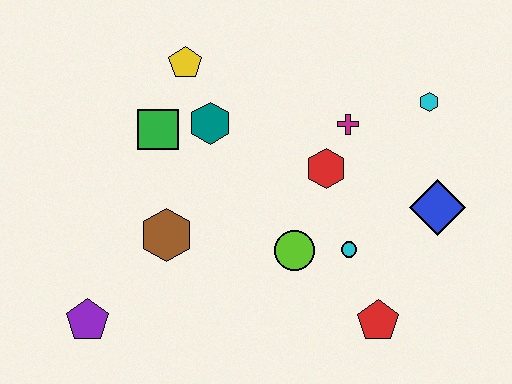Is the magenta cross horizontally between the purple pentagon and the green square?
No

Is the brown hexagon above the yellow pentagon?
No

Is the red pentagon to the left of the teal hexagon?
No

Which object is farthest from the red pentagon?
The yellow pentagon is farthest from the red pentagon.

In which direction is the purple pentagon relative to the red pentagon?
The purple pentagon is to the left of the red pentagon.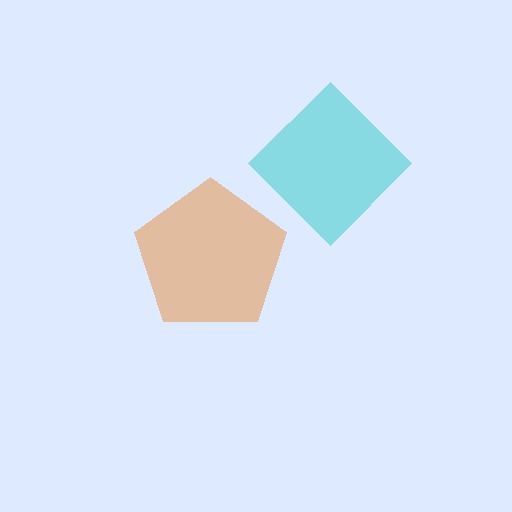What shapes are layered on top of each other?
The layered shapes are: an orange pentagon, a cyan diamond.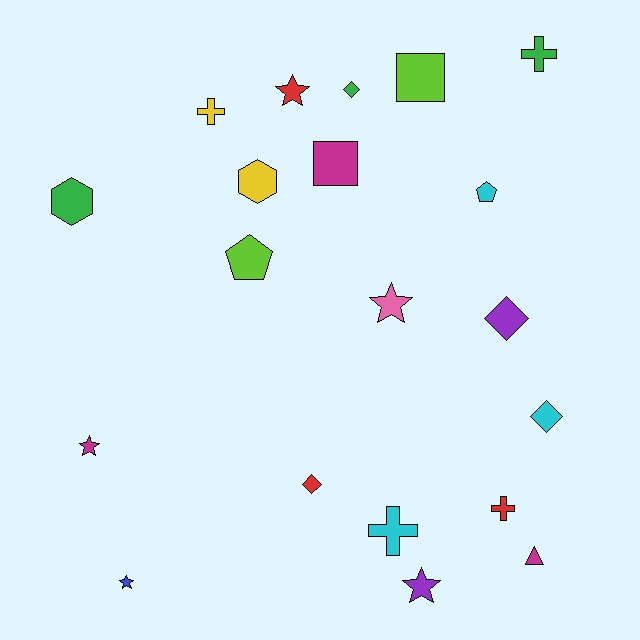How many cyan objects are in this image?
There are 3 cyan objects.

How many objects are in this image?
There are 20 objects.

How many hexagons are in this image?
There are 2 hexagons.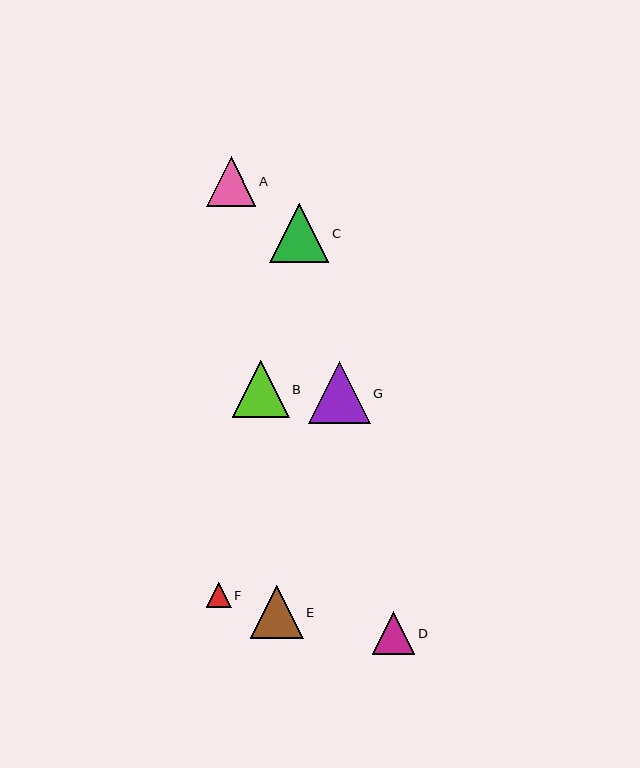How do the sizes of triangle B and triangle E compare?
Triangle B and triangle E are approximately the same size.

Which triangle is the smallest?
Triangle F is the smallest with a size of approximately 25 pixels.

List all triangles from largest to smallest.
From largest to smallest: G, C, B, E, A, D, F.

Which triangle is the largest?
Triangle G is the largest with a size of approximately 62 pixels.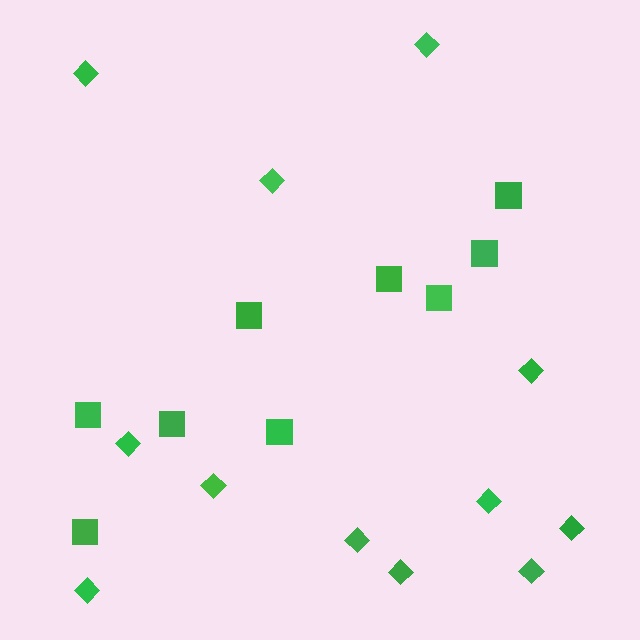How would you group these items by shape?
There are 2 groups: one group of squares (9) and one group of diamonds (12).